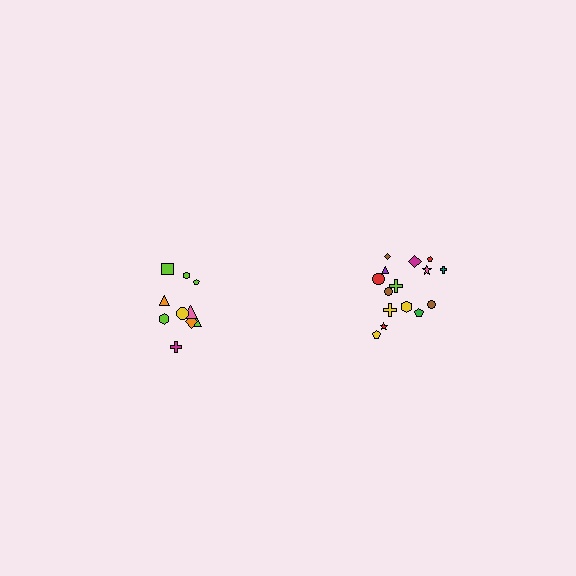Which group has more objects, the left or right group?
The right group.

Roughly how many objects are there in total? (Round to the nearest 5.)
Roughly 25 objects in total.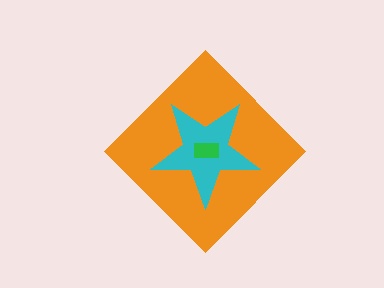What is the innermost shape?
The green rectangle.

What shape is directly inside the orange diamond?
The cyan star.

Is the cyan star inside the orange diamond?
Yes.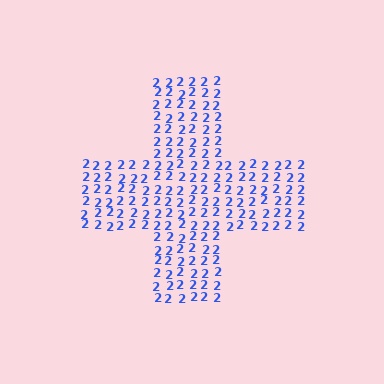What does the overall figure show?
The overall figure shows a cross.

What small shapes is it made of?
It is made of small digit 2's.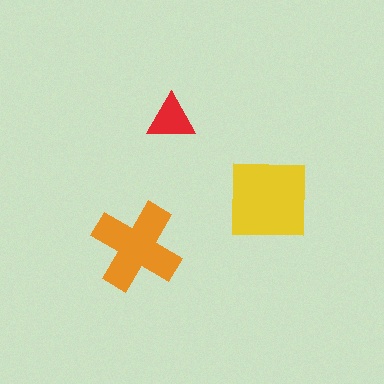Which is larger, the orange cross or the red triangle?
The orange cross.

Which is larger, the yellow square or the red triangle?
The yellow square.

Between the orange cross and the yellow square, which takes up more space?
The yellow square.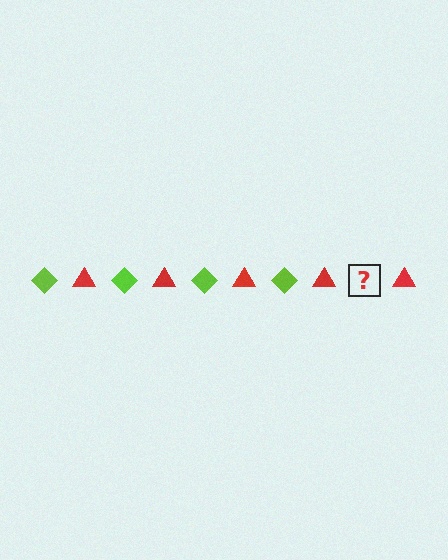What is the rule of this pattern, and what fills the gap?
The rule is that the pattern alternates between lime diamond and red triangle. The gap should be filled with a lime diamond.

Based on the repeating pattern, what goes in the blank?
The blank should be a lime diamond.